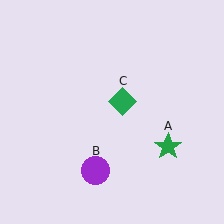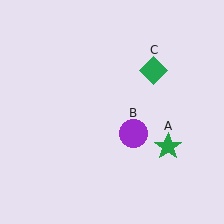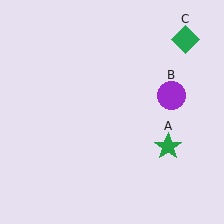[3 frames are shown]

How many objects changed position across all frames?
2 objects changed position: purple circle (object B), green diamond (object C).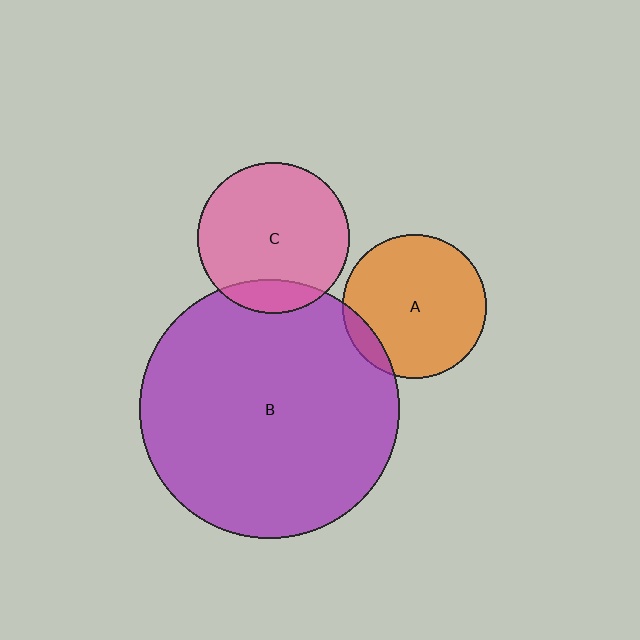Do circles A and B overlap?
Yes.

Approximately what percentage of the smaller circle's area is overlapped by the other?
Approximately 10%.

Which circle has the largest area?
Circle B (purple).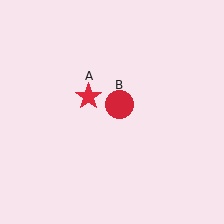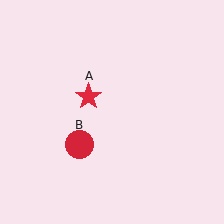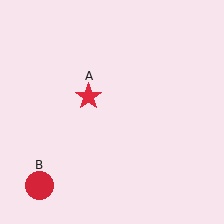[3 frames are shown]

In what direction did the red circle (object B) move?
The red circle (object B) moved down and to the left.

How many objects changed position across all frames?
1 object changed position: red circle (object B).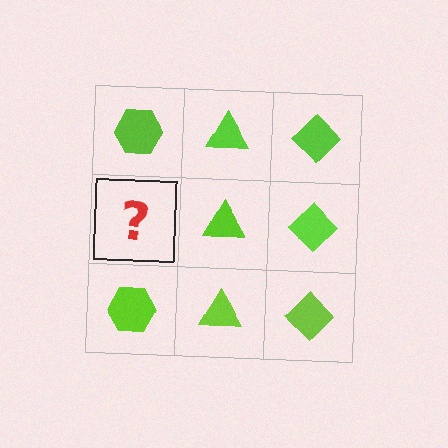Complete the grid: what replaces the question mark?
The question mark should be replaced with a lime hexagon.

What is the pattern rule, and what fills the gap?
The rule is that each column has a consistent shape. The gap should be filled with a lime hexagon.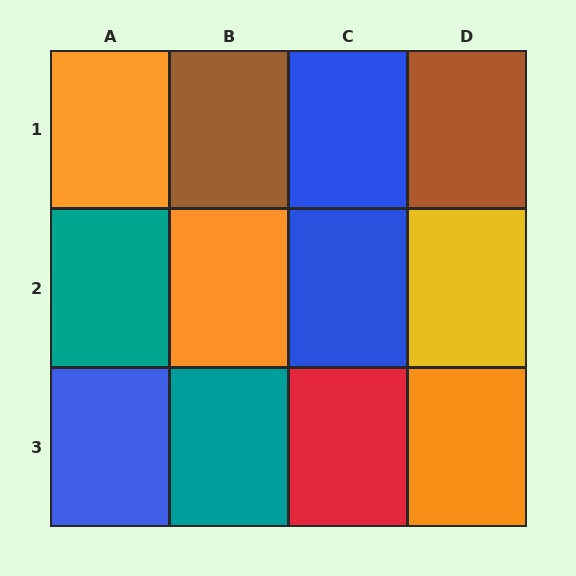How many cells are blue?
3 cells are blue.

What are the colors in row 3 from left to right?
Blue, teal, red, orange.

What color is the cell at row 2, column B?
Orange.